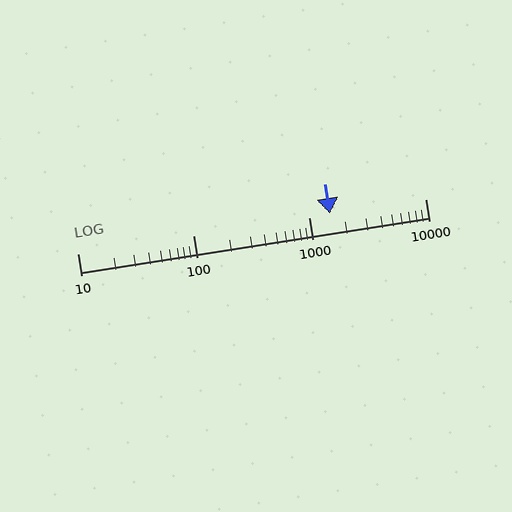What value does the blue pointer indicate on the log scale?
The pointer indicates approximately 1500.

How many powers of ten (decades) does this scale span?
The scale spans 3 decades, from 10 to 10000.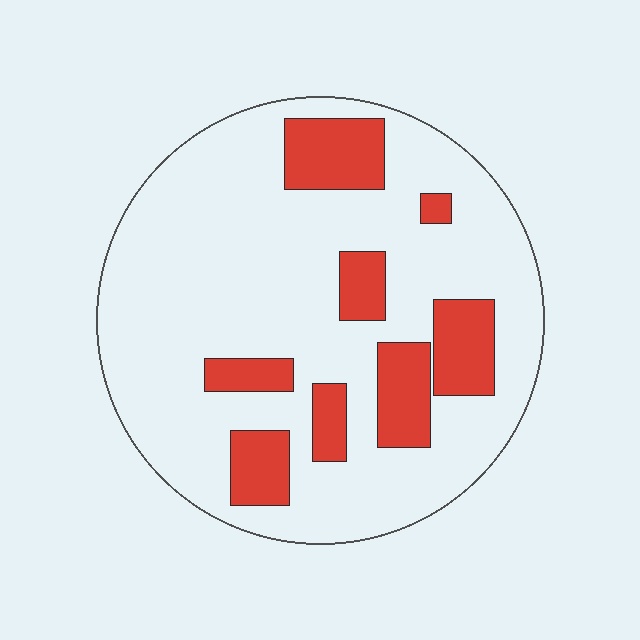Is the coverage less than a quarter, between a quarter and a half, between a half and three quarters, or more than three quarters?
Less than a quarter.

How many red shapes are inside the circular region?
8.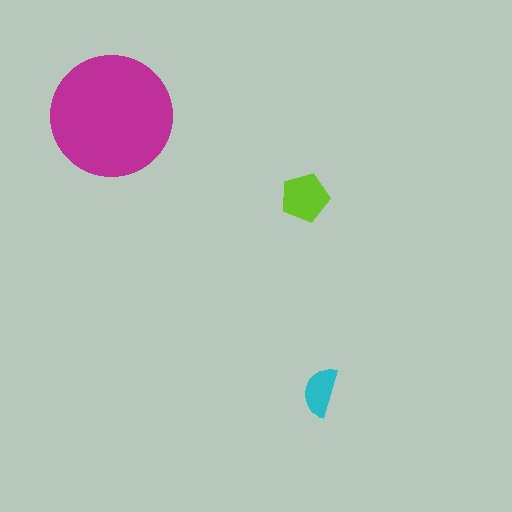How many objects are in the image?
There are 3 objects in the image.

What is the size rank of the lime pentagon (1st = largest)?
2nd.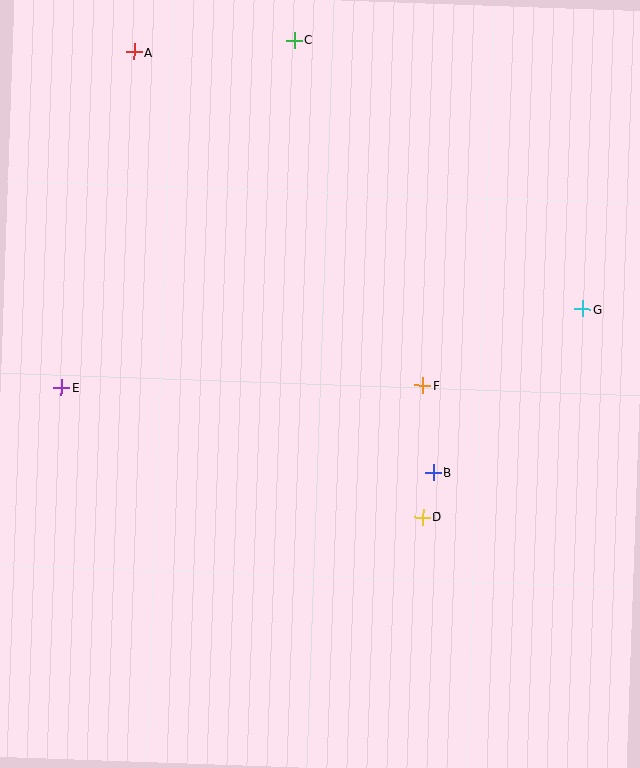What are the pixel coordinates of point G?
Point G is at (582, 309).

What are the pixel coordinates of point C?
Point C is at (294, 40).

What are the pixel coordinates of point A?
Point A is at (134, 52).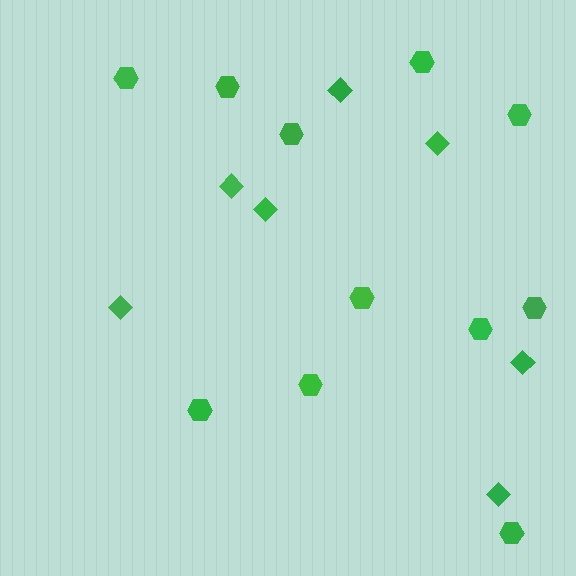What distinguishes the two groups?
There are 2 groups: one group of hexagons (11) and one group of diamonds (7).